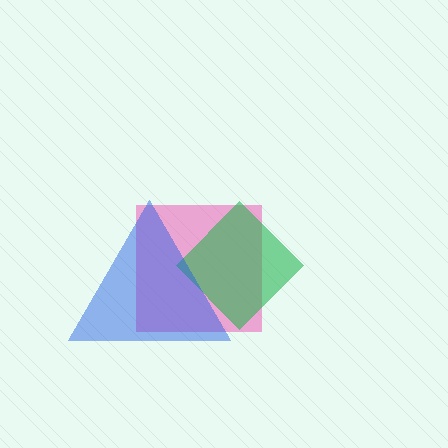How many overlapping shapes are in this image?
There are 3 overlapping shapes in the image.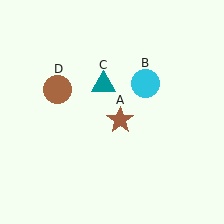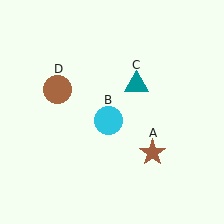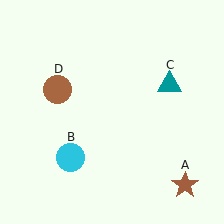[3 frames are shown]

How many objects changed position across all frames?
3 objects changed position: brown star (object A), cyan circle (object B), teal triangle (object C).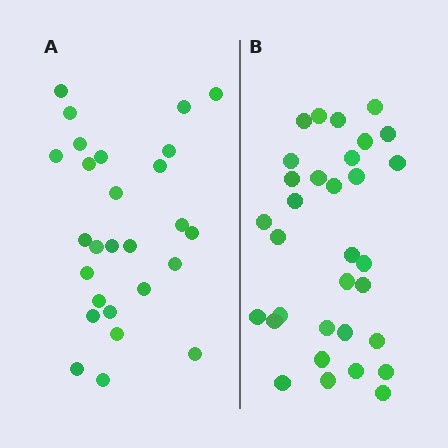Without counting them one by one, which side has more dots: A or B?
Region B (the right region) has more dots.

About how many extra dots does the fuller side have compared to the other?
Region B has about 5 more dots than region A.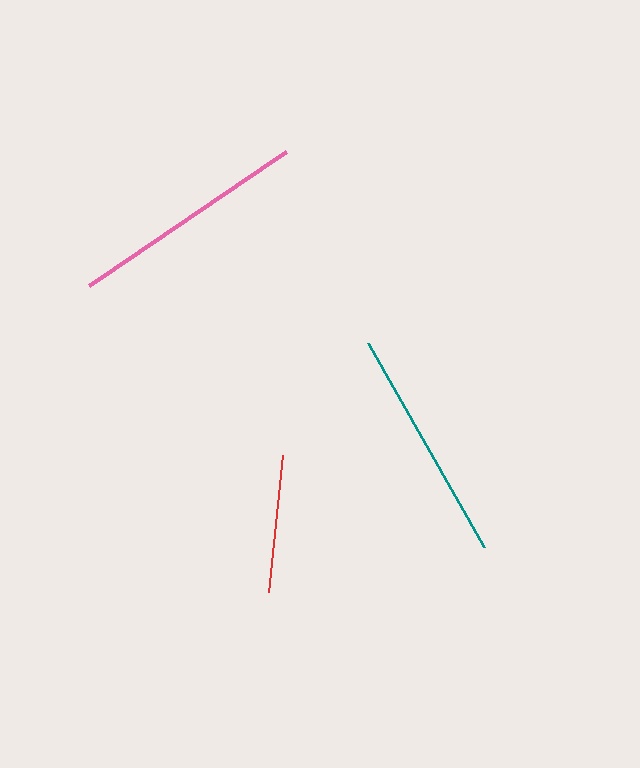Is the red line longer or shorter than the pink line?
The pink line is longer than the red line.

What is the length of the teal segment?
The teal segment is approximately 235 pixels long.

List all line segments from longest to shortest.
From longest to shortest: pink, teal, red.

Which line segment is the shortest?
The red line is the shortest at approximately 138 pixels.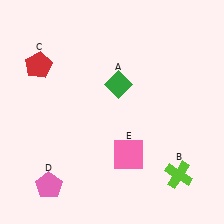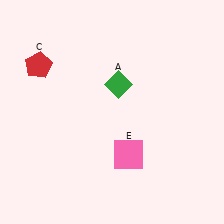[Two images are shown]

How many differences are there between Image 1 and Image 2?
There are 2 differences between the two images.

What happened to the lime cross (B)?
The lime cross (B) was removed in Image 2. It was in the bottom-right area of Image 1.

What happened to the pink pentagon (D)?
The pink pentagon (D) was removed in Image 2. It was in the bottom-left area of Image 1.